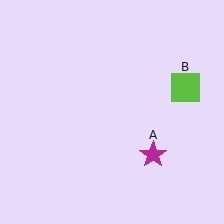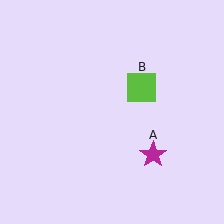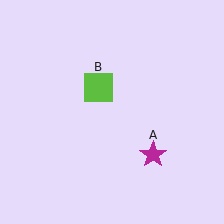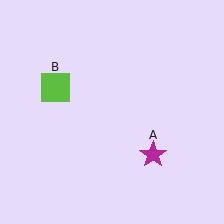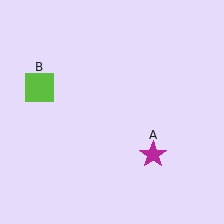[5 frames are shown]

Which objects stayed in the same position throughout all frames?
Magenta star (object A) remained stationary.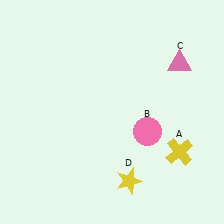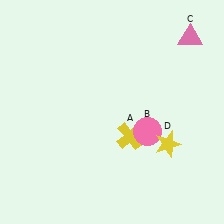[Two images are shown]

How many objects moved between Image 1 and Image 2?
3 objects moved between the two images.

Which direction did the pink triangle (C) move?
The pink triangle (C) moved up.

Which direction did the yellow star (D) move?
The yellow star (D) moved right.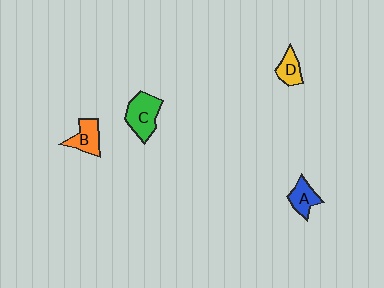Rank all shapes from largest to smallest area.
From largest to smallest: C (green), B (orange), A (blue), D (yellow).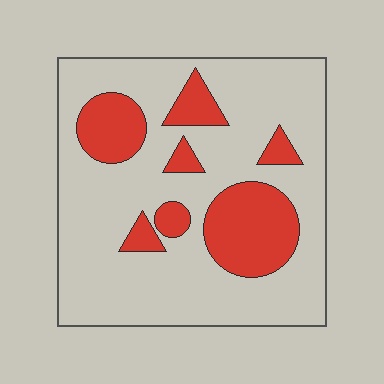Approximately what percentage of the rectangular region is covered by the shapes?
Approximately 25%.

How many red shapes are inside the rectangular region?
7.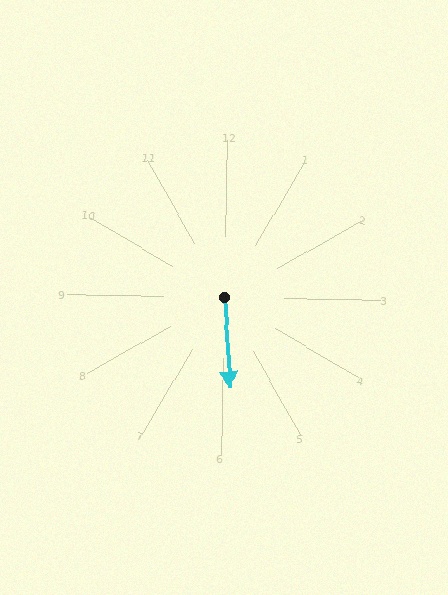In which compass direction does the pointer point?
South.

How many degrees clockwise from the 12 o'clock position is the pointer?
Approximately 175 degrees.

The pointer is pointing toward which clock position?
Roughly 6 o'clock.